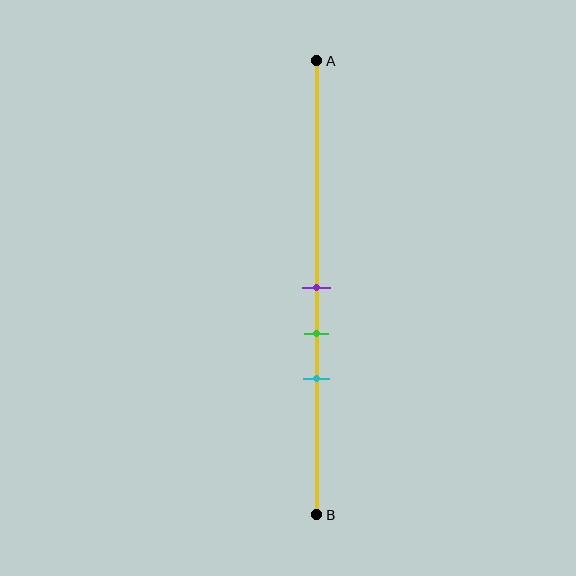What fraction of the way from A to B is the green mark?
The green mark is approximately 60% (0.6) of the way from A to B.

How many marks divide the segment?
There are 3 marks dividing the segment.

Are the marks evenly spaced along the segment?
Yes, the marks are approximately evenly spaced.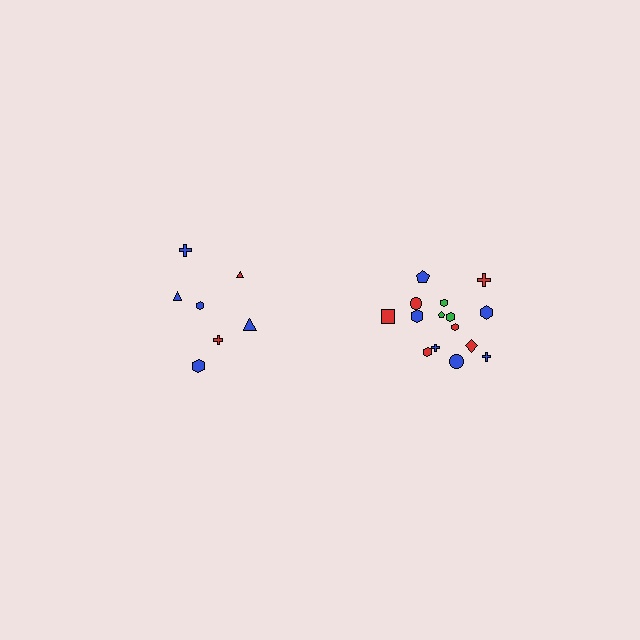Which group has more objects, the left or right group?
The right group.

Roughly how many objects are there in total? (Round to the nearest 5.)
Roughly 20 objects in total.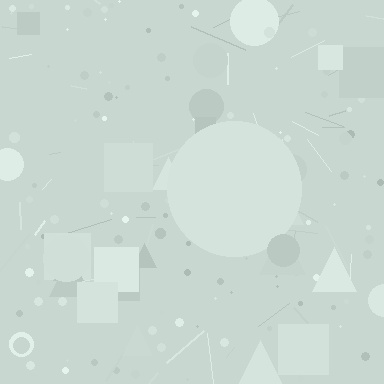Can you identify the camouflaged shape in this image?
The camouflaged shape is a circle.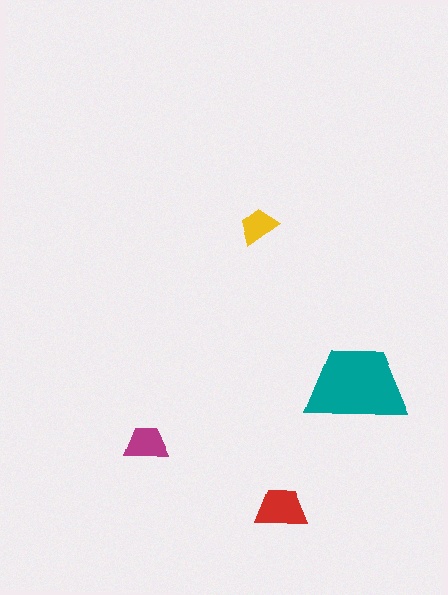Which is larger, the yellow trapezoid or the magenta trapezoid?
The magenta one.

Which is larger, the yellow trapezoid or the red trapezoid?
The red one.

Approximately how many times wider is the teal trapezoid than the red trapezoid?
About 2 times wider.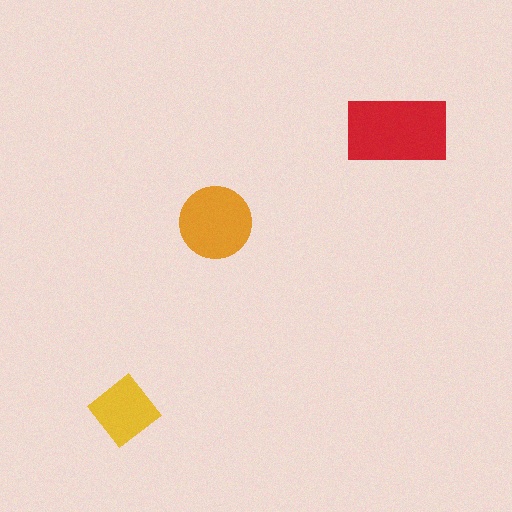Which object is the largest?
The red rectangle.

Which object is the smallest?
The yellow diamond.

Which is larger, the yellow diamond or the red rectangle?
The red rectangle.